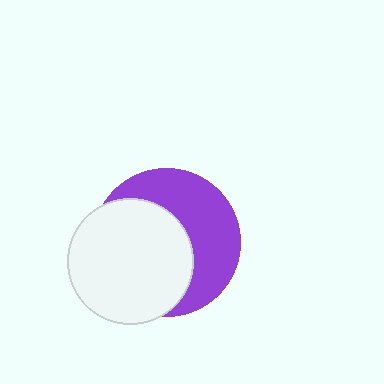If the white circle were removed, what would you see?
You would see the complete purple circle.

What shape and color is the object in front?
The object in front is a white circle.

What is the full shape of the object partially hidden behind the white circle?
The partially hidden object is a purple circle.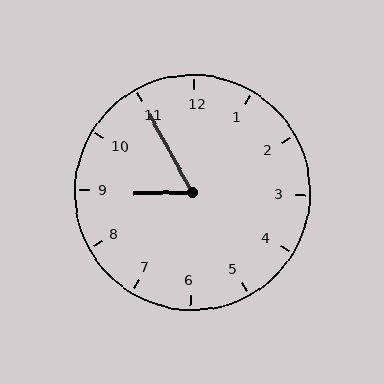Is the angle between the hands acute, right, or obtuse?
It is acute.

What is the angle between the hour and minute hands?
Approximately 62 degrees.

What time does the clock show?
8:55.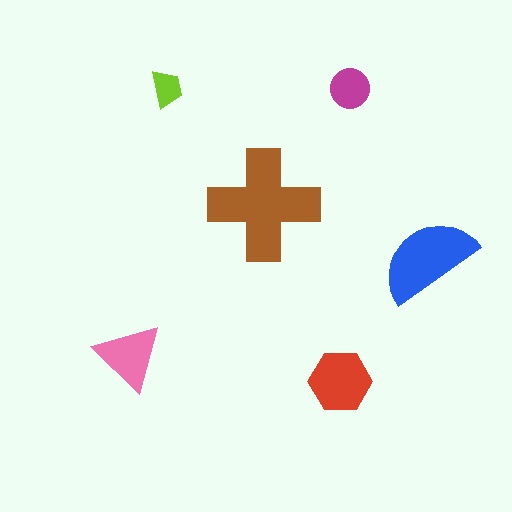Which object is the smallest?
The lime trapezoid.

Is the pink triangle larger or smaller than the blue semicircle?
Smaller.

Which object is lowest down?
The red hexagon is bottommost.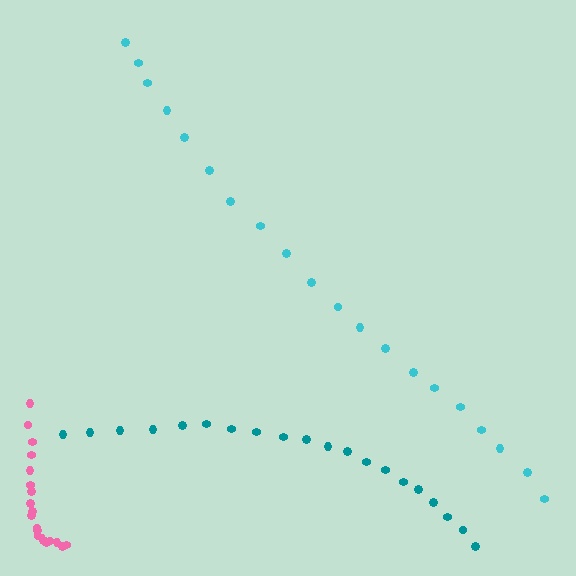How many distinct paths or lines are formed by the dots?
There are 3 distinct paths.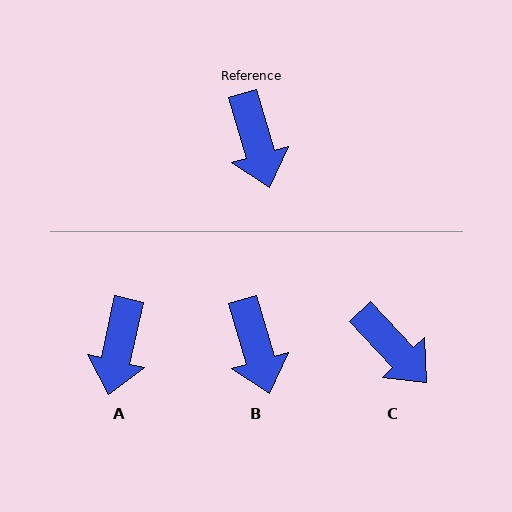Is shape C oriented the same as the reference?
No, it is off by about 27 degrees.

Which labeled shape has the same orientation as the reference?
B.